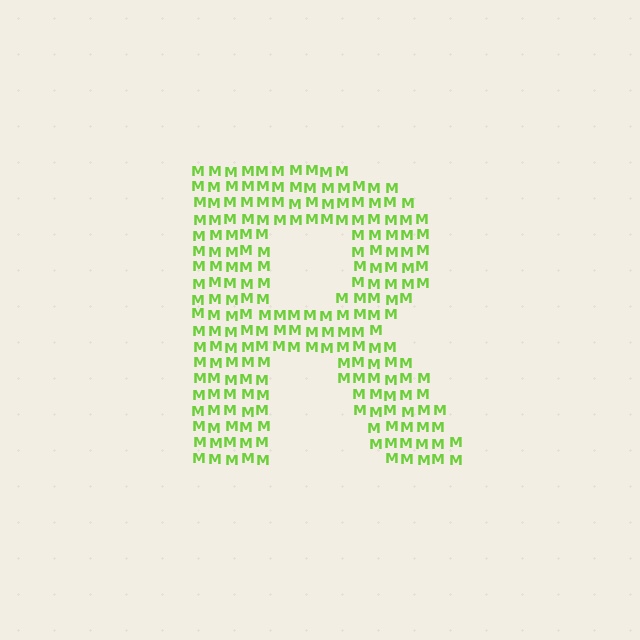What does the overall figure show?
The overall figure shows the letter R.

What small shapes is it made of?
It is made of small letter M's.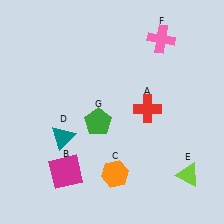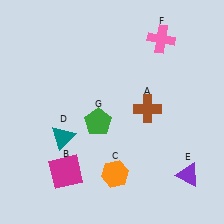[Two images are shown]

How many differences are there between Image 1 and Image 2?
There are 2 differences between the two images.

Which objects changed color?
A changed from red to brown. E changed from lime to purple.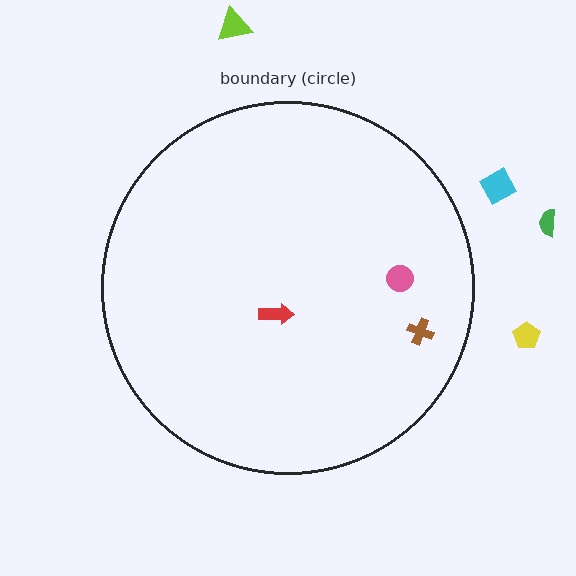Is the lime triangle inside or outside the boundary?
Outside.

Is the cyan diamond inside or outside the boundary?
Outside.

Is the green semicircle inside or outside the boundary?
Outside.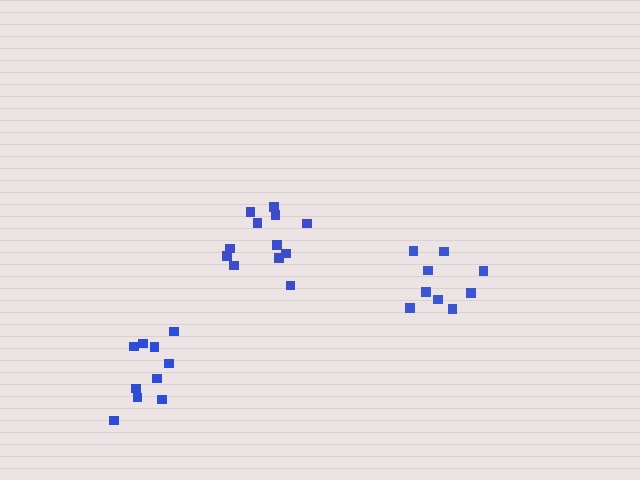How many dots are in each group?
Group 1: 10 dots, Group 2: 9 dots, Group 3: 12 dots (31 total).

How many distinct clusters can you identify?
There are 3 distinct clusters.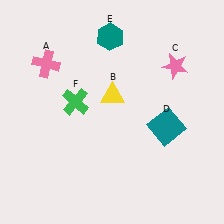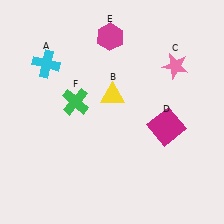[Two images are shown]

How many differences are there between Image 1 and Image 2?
There are 3 differences between the two images.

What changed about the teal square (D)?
In Image 1, D is teal. In Image 2, it changed to magenta.